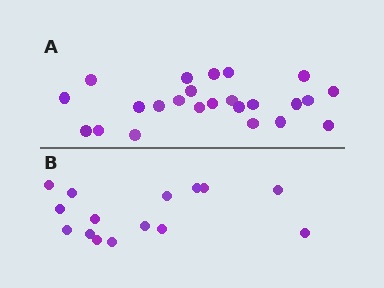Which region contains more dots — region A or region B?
Region A (the top region) has more dots.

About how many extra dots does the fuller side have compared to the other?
Region A has roughly 8 or so more dots than region B.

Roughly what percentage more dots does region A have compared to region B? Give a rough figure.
About 60% more.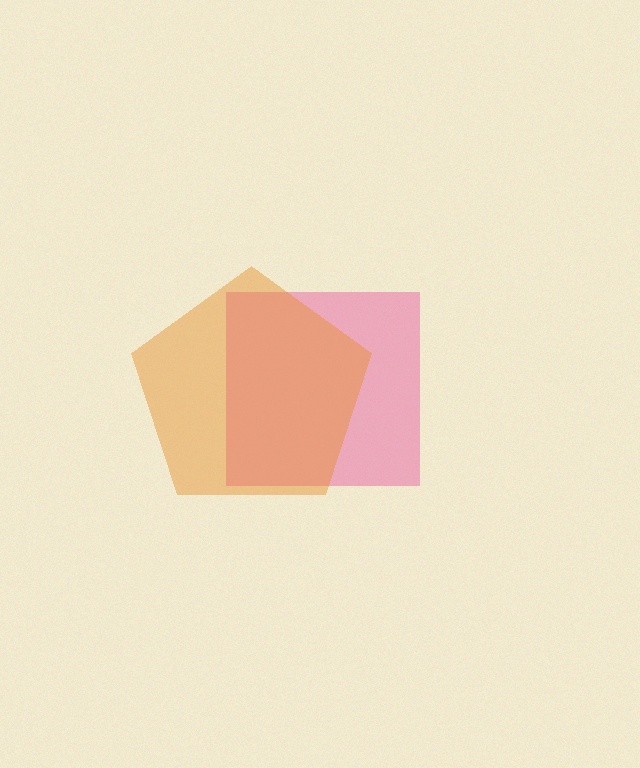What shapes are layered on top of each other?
The layered shapes are: a pink square, an orange pentagon.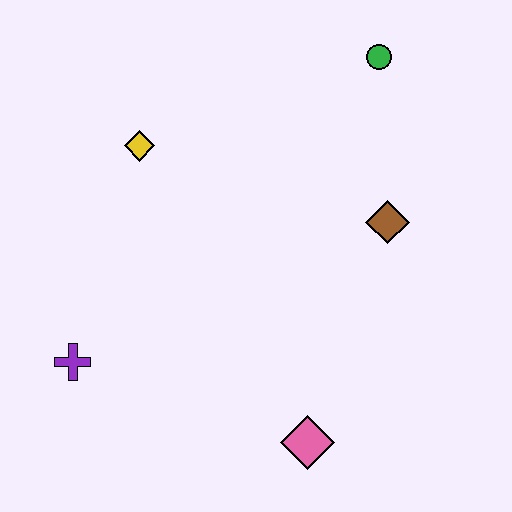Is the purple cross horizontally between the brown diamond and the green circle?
No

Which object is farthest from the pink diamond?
The green circle is farthest from the pink diamond.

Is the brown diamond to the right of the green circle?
Yes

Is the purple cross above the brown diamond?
No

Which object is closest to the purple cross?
The yellow diamond is closest to the purple cross.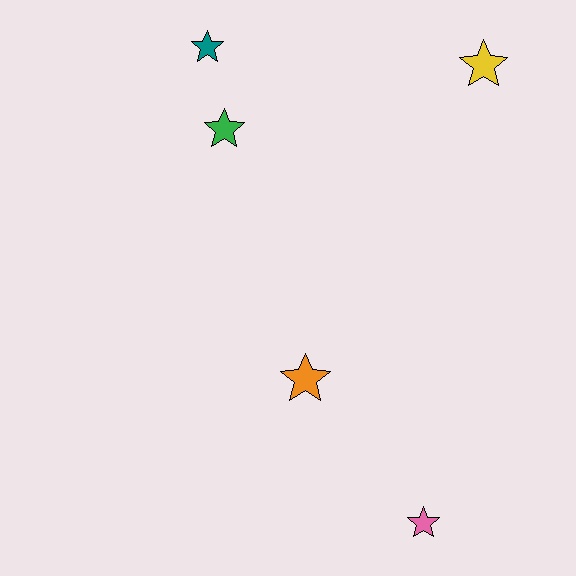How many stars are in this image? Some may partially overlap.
There are 5 stars.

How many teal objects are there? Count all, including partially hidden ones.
There is 1 teal object.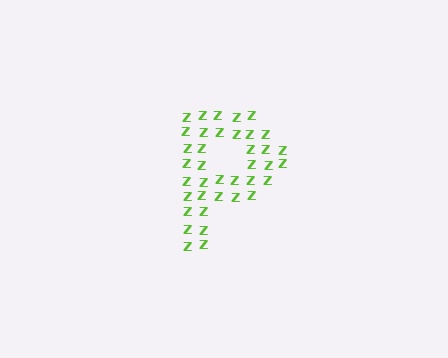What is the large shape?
The large shape is the letter P.